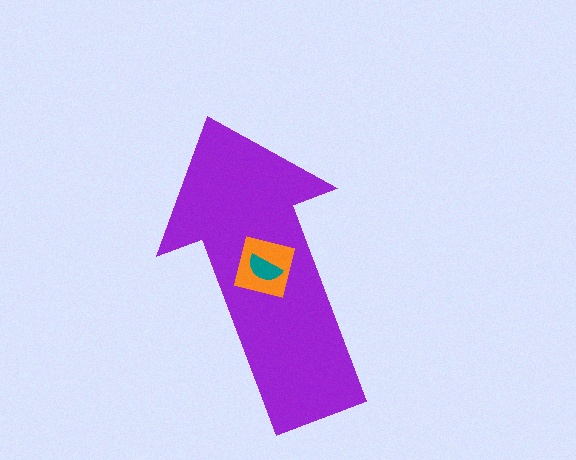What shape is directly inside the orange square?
The teal semicircle.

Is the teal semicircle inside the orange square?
Yes.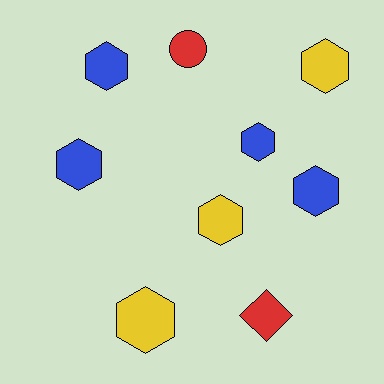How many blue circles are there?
There are no blue circles.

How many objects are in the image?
There are 9 objects.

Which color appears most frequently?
Blue, with 4 objects.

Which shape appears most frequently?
Hexagon, with 7 objects.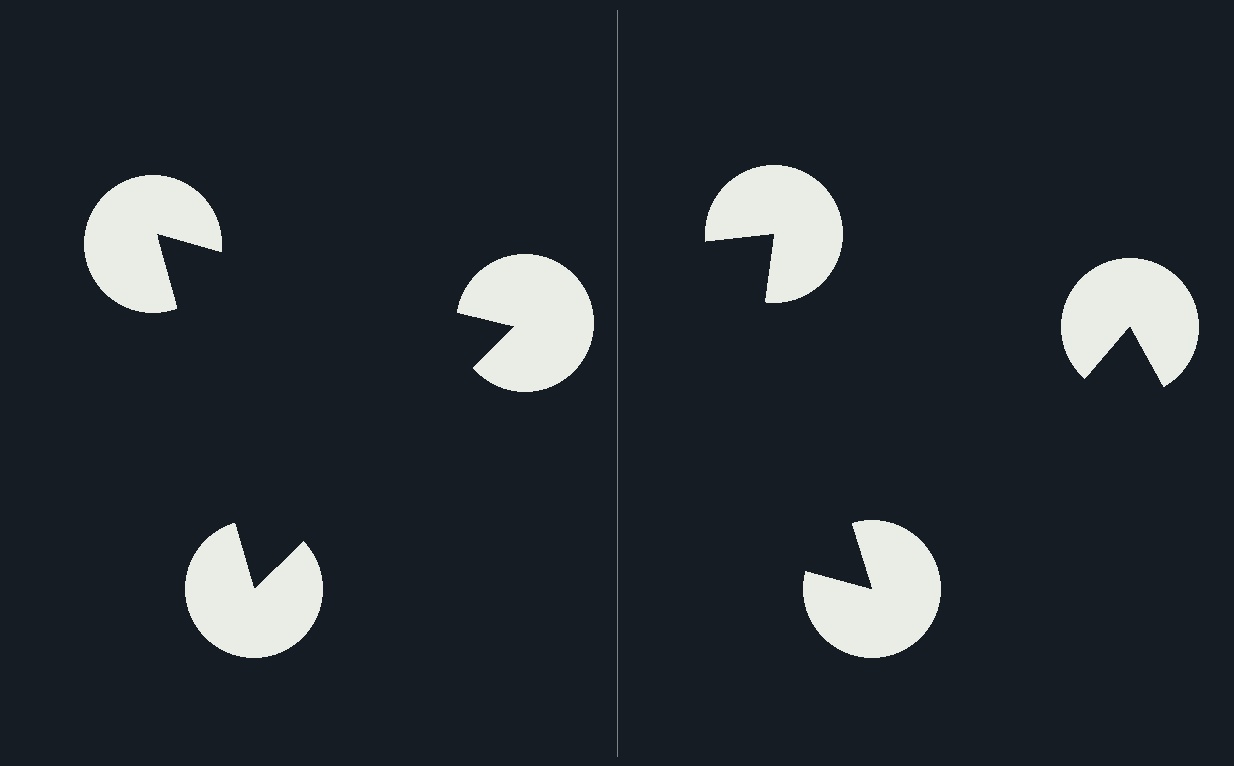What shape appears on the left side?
An illusory triangle.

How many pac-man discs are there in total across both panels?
6 — 3 on each side.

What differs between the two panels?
The pac-man discs are positioned identically on both sides; only the wedge orientations differ. On the left they align to a triangle; on the right they are misaligned.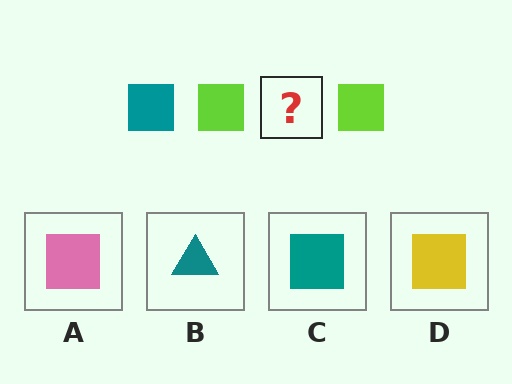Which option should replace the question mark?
Option C.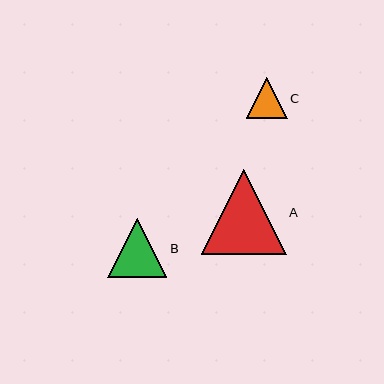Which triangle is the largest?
Triangle A is the largest with a size of approximately 85 pixels.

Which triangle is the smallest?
Triangle C is the smallest with a size of approximately 41 pixels.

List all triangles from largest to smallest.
From largest to smallest: A, B, C.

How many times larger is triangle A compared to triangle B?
Triangle A is approximately 1.5 times the size of triangle B.